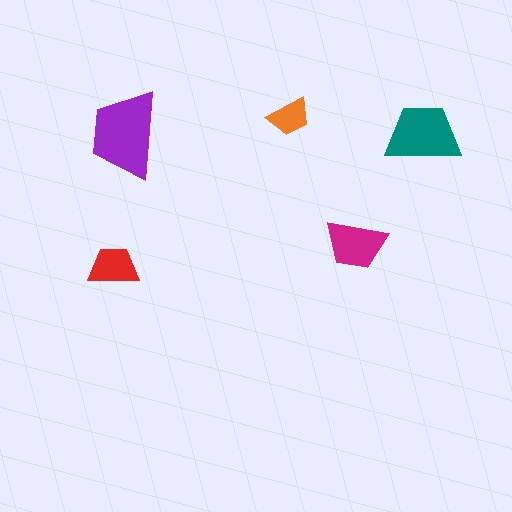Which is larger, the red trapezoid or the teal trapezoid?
The teal one.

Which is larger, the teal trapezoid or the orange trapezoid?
The teal one.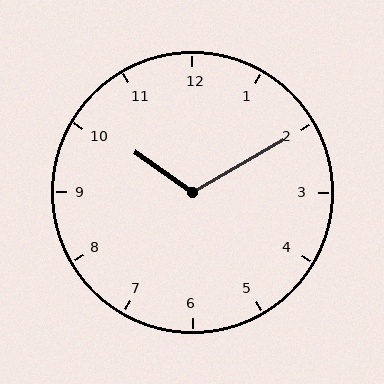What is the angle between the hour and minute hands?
Approximately 115 degrees.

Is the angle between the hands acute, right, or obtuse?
It is obtuse.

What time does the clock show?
10:10.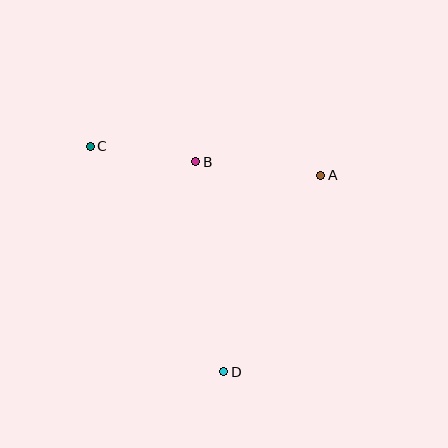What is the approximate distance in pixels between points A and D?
The distance between A and D is approximately 219 pixels.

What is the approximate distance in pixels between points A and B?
The distance between A and B is approximately 125 pixels.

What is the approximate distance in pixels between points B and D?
The distance between B and D is approximately 212 pixels.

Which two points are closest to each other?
Points B and C are closest to each other.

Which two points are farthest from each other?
Points C and D are farthest from each other.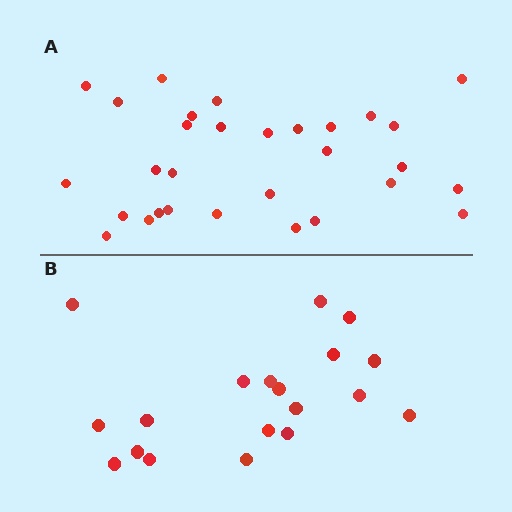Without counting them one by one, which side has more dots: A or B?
Region A (the top region) has more dots.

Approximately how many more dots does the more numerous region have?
Region A has roughly 12 or so more dots than region B.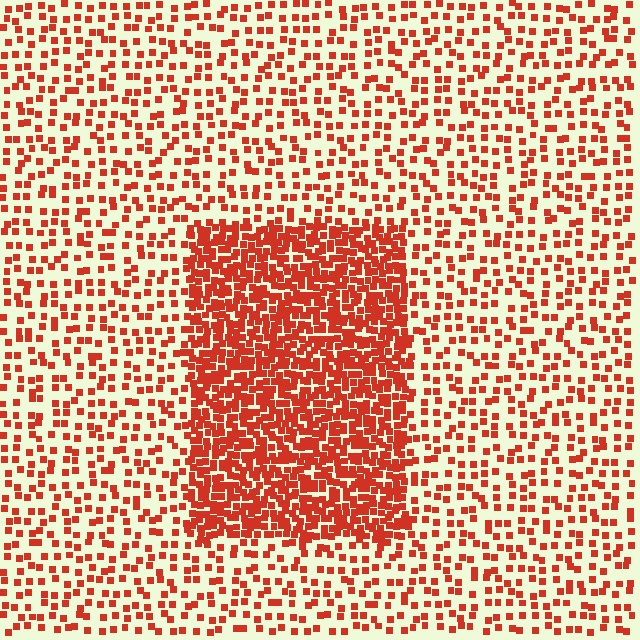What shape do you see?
I see a rectangle.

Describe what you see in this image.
The image contains small red elements arranged at two different densities. A rectangle-shaped region is visible where the elements are more densely packed than the surrounding area.